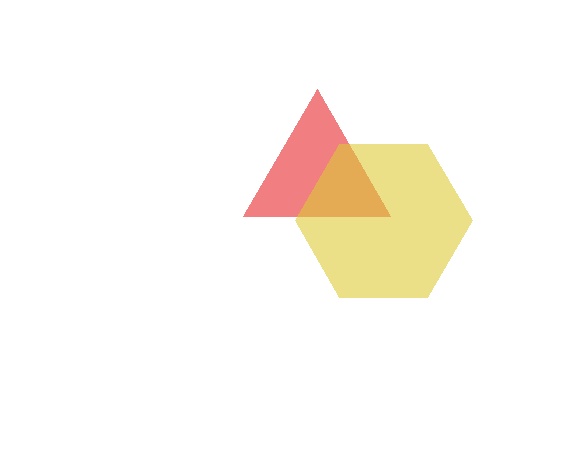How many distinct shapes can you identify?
There are 2 distinct shapes: a red triangle, a yellow hexagon.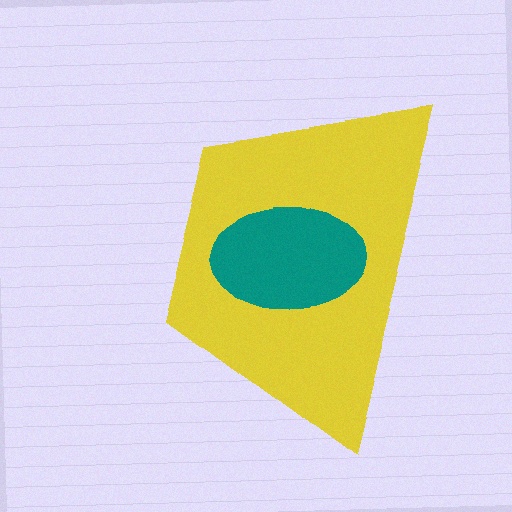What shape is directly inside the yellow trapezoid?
The teal ellipse.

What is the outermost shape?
The yellow trapezoid.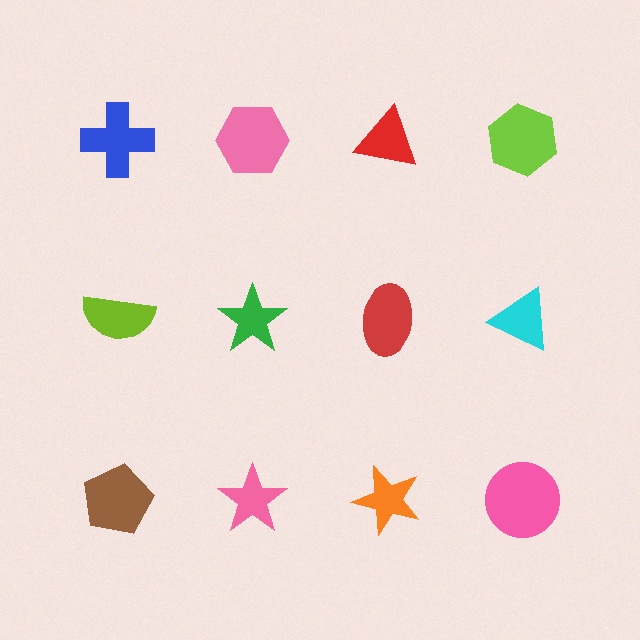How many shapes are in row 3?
4 shapes.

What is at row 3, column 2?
A pink star.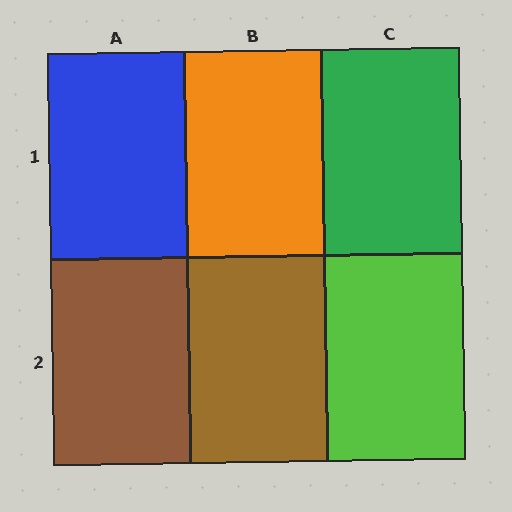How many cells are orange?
1 cell is orange.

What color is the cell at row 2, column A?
Brown.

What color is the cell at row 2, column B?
Brown.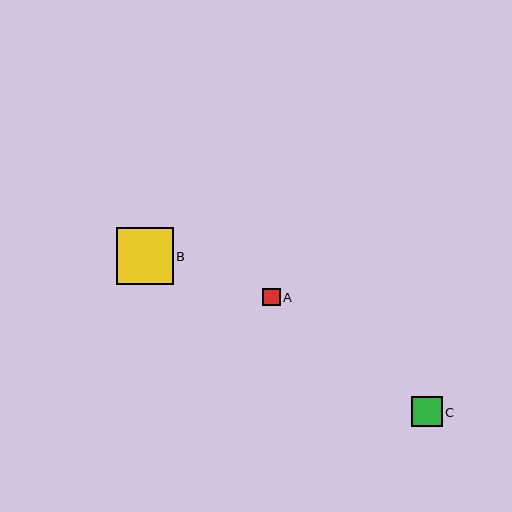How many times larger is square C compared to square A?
Square C is approximately 1.8 times the size of square A.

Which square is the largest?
Square B is the largest with a size of approximately 57 pixels.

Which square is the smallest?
Square A is the smallest with a size of approximately 17 pixels.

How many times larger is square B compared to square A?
Square B is approximately 3.3 times the size of square A.